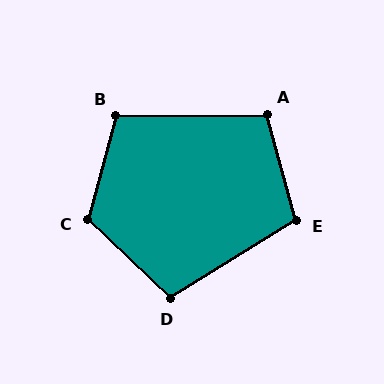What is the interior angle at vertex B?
Approximately 106 degrees (obtuse).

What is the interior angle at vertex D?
Approximately 105 degrees (obtuse).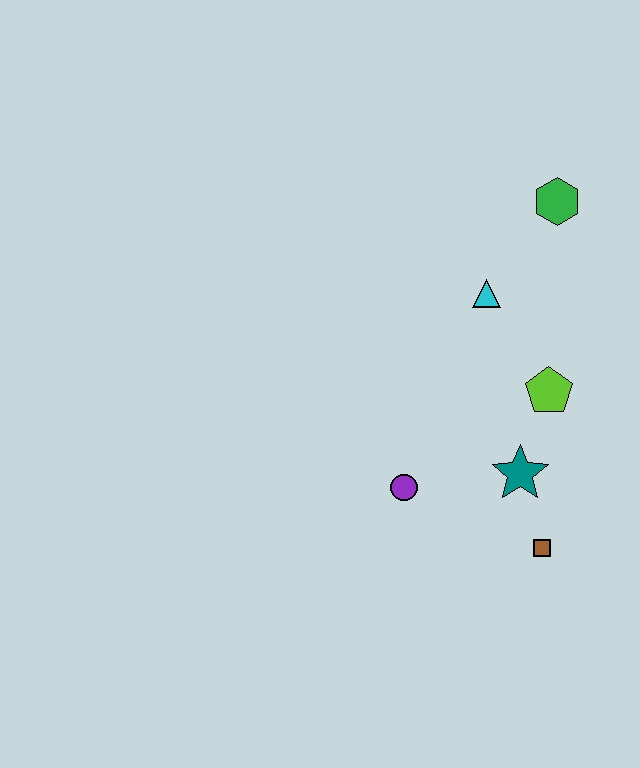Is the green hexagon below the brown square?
No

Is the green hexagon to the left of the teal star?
No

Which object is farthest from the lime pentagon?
The green hexagon is farthest from the lime pentagon.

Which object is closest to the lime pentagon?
The teal star is closest to the lime pentagon.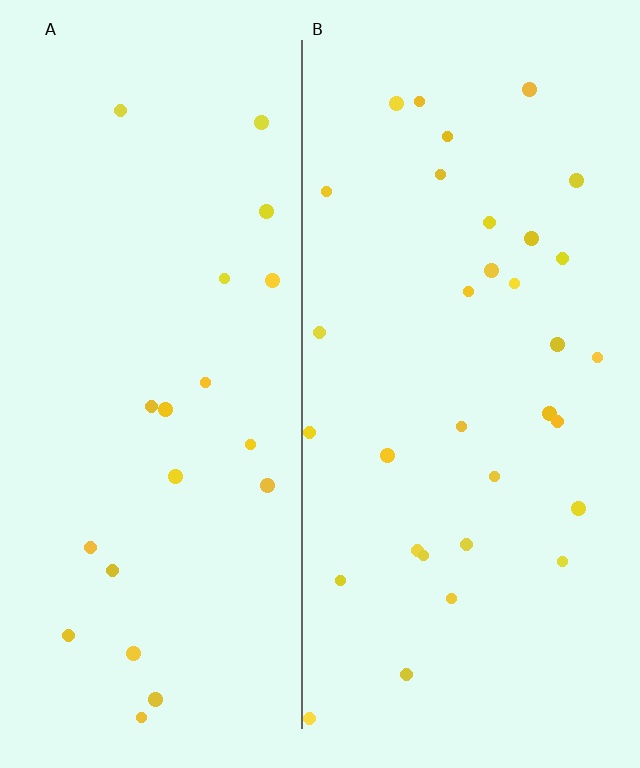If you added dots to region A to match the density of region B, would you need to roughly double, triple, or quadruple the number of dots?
Approximately double.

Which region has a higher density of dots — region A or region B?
B (the right).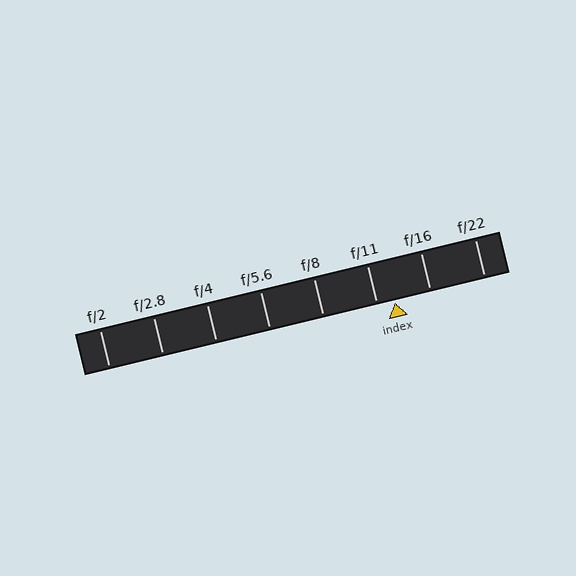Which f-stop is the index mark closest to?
The index mark is closest to f/11.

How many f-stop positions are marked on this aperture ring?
There are 8 f-stop positions marked.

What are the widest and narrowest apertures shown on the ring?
The widest aperture shown is f/2 and the narrowest is f/22.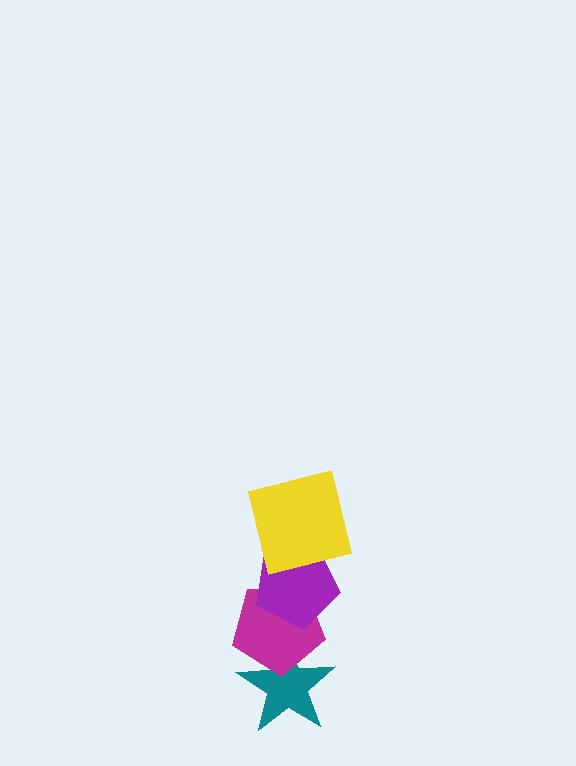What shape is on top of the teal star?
The magenta pentagon is on top of the teal star.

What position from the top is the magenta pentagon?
The magenta pentagon is 3rd from the top.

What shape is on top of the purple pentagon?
The yellow square is on top of the purple pentagon.